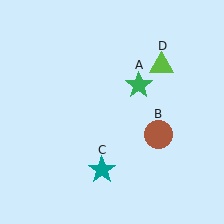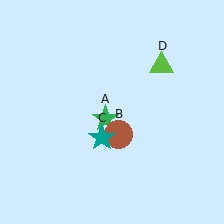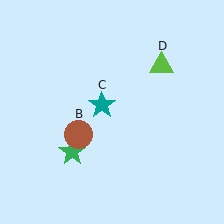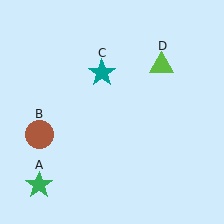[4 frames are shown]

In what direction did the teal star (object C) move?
The teal star (object C) moved up.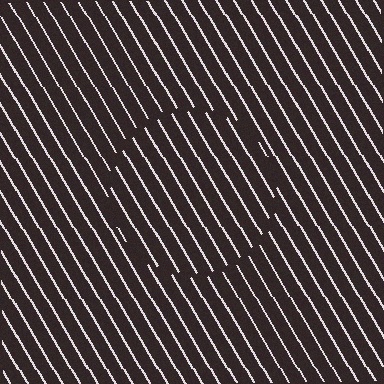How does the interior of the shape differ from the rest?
The interior of the shape contains the same grating, shifted by half a period — the contour is defined by the phase discontinuity where line-ends from the inner and outer gratings abut.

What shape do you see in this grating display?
An illusory circle. The interior of the shape contains the same grating, shifted by half a period — the contour is defined by the phase discontinuity where line-ends from the inner and outer gratings abut.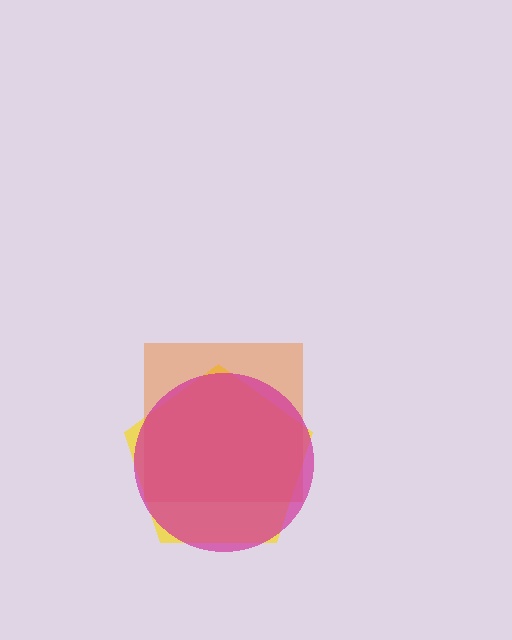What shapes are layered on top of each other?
The layered shapes are: a yellow pentagon, an orange square, a magenta circle.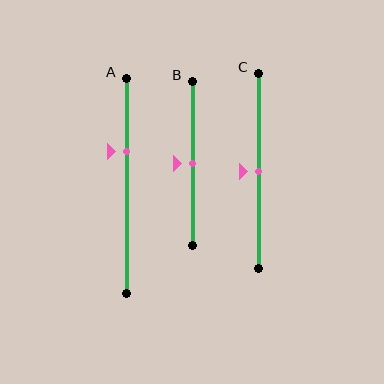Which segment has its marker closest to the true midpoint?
Segment B has its marker closest to the true midpoint.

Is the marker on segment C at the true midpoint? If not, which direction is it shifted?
Yes, the marker on segment C is at the true midpoint.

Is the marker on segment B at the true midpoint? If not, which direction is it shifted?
Yes, the marker on segment B is at the true midpoint.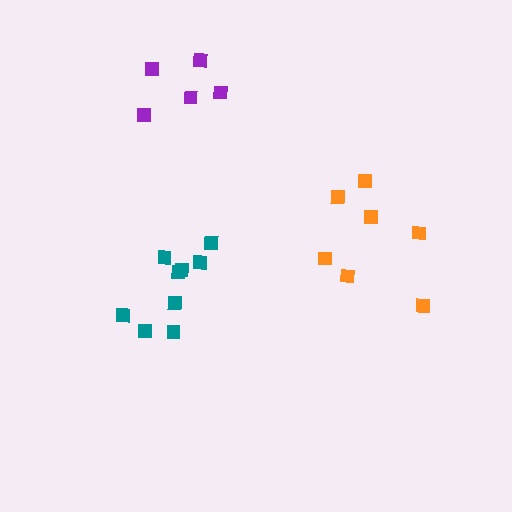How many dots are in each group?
Group 1: 9 dots, Group 2: 7 dots, Group 3: 5 dots (21 total).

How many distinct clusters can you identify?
There are 3 distinct clusters.